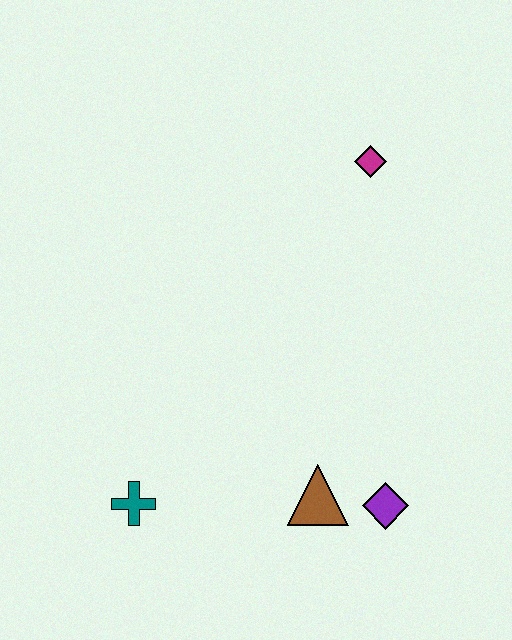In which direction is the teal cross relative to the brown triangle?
The teal cross is to the left of the brown triangle.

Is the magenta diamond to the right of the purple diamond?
No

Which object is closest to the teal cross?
The brown triangle is closest to the teal cross.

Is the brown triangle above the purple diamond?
Yes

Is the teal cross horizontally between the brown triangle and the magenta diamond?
No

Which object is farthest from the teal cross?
The magenta diamond is farthest from the teal cross.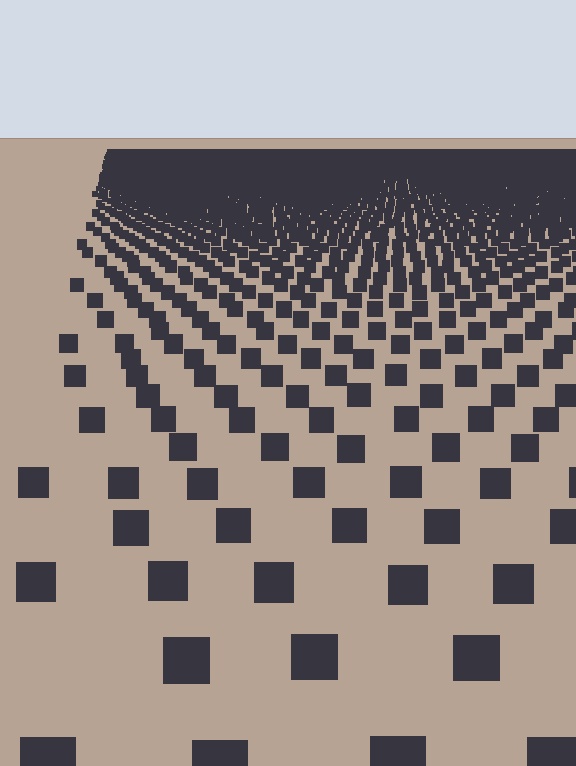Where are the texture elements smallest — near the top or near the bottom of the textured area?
Near the top.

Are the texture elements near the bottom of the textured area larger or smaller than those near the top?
Larger. Near the bottom, elements are closer to the viewer and appear at a bigger on-screen size.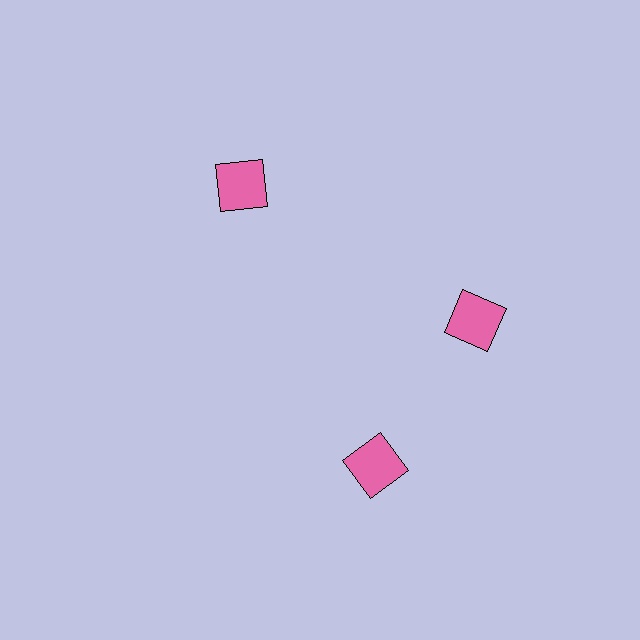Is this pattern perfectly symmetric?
No. The 3 pink squares are arranged in a ring, but one element near the 7 o'clock position is rotated out of alignment along the ring, breaking the 3-fold rotational symmetry.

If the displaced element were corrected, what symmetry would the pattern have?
It would have 3-fold rotational symmetry — the pattern would map onto itself every 120 degrees.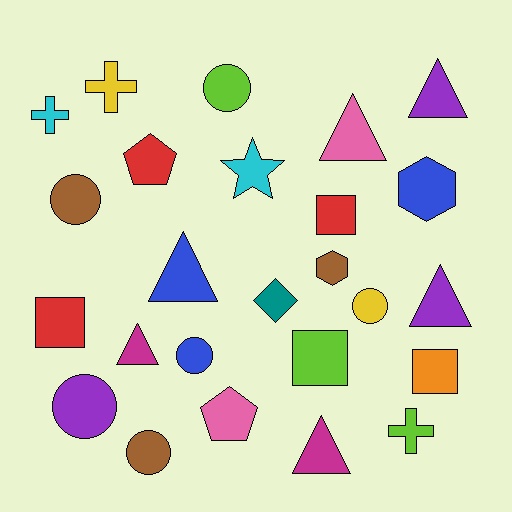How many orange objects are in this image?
There is 1 orange object.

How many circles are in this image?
There are 6 circles.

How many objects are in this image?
There are 25 objects.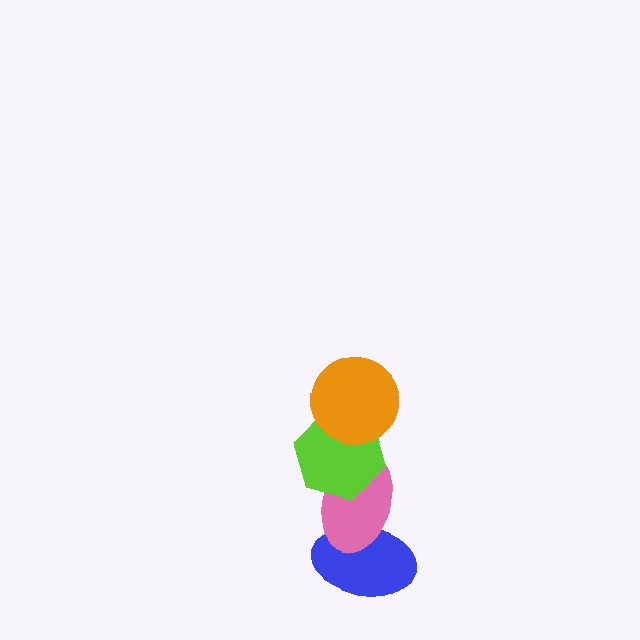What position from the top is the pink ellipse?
The pink ellipse is 3rd from the top.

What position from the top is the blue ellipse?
The blue ellipse is 4th from the top.